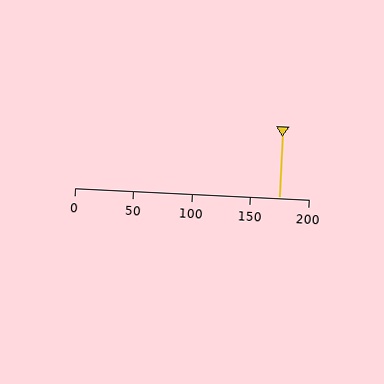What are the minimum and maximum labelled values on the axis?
The axis runs from 0 to 200.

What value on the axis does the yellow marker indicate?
The marker indicates approximately 175.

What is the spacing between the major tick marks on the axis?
The major ticks are spaced 50 apart.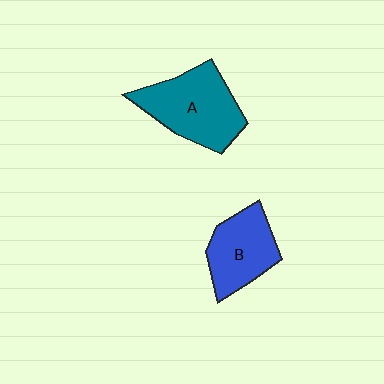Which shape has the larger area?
Shape A (teal).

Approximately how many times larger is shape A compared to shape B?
Approximately 1.3 times.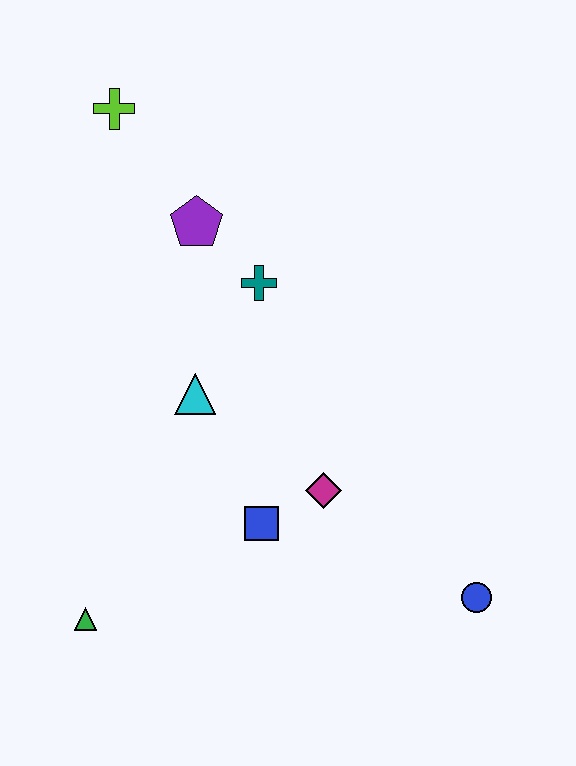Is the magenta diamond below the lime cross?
Yes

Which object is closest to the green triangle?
The blue square is closest to the green triangle.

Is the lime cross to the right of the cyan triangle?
No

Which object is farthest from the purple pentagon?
The blue circle is farthest from the purple pentagon.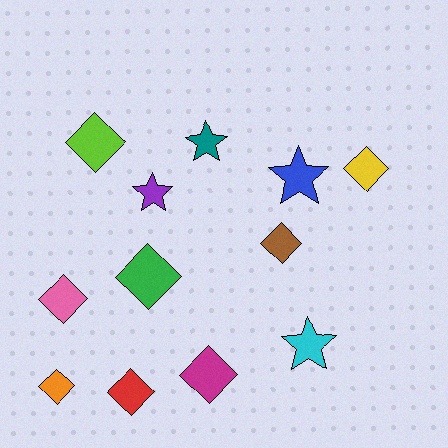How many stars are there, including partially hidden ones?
There are 4 stars.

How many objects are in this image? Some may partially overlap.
There are 12 objects.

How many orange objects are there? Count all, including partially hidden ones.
There is 1 orange object.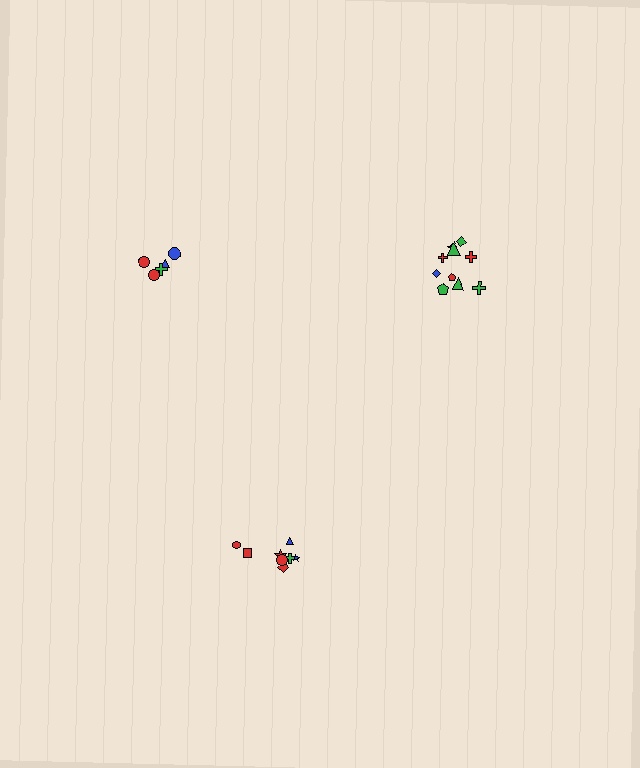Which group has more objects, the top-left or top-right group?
The top-right group.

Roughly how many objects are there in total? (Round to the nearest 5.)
Roughly 25 objects in total.